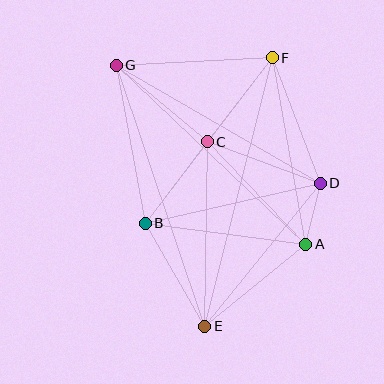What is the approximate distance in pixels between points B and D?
The distance between B and D is approximately 180 pixels.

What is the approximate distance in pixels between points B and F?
The distance between B and F is approximately 209 pixels.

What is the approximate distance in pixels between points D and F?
The distance between D and F is approximately 134 pixels.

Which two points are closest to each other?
Points A and D are closest to each other.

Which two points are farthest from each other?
Points E and F are farthest from each other.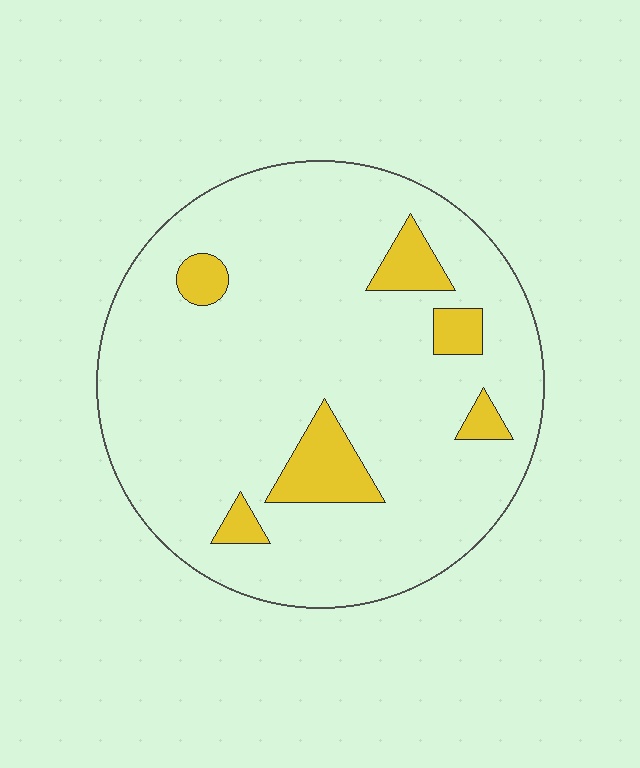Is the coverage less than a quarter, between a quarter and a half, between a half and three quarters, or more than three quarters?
Less than a quarter.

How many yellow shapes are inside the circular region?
6.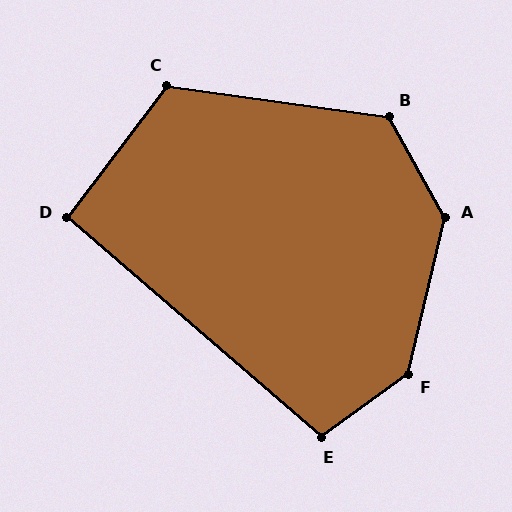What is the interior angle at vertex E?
Approximately 103 degrees (obtuse).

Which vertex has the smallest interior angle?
D, at approximately 94 degrees.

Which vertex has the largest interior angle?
F, at approximately 139 degrees.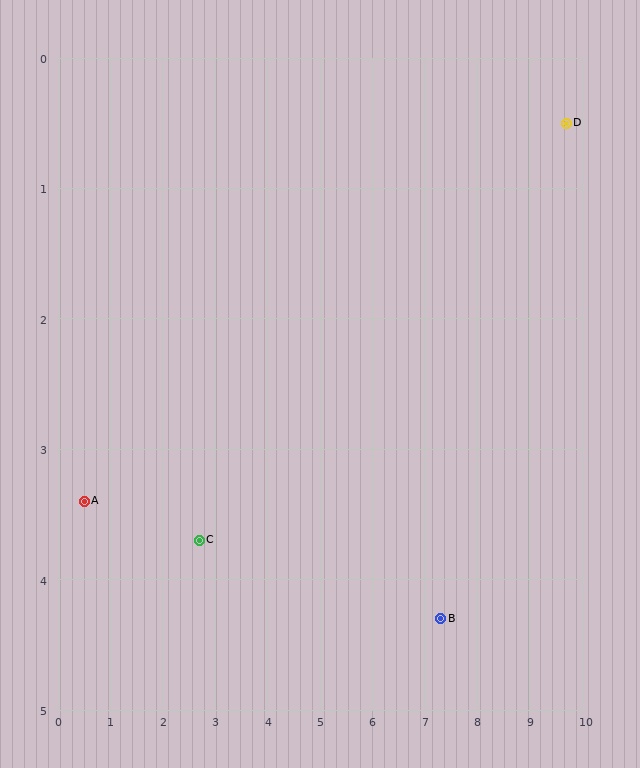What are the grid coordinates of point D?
Point D is at approximately (9.7, 0.5).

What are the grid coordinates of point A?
Point A is at approximately (0.5, 3.4).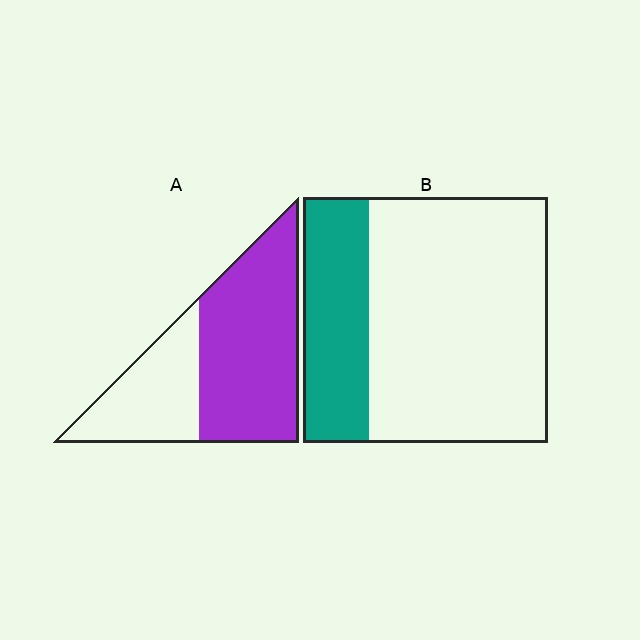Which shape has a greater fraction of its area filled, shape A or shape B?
Shape A.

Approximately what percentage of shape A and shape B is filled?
A is approximately 65% and B is approximately 25%.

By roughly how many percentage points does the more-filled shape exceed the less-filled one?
By roughly 40 percentage points (A over B).